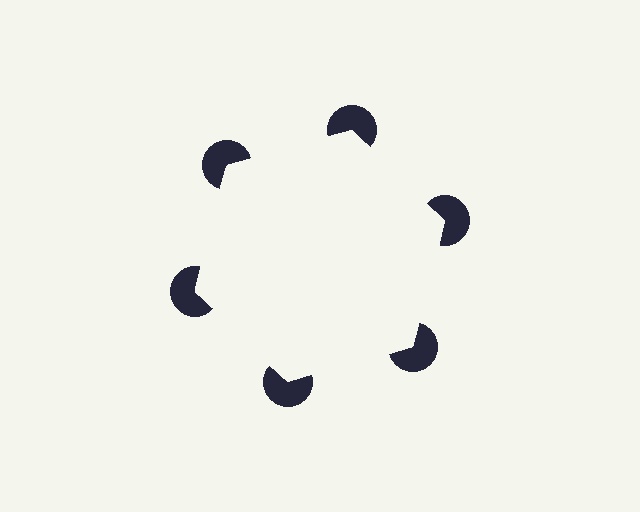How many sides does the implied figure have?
6 sides.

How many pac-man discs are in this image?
There are 6 — one at each vertex of the illusory hexagon.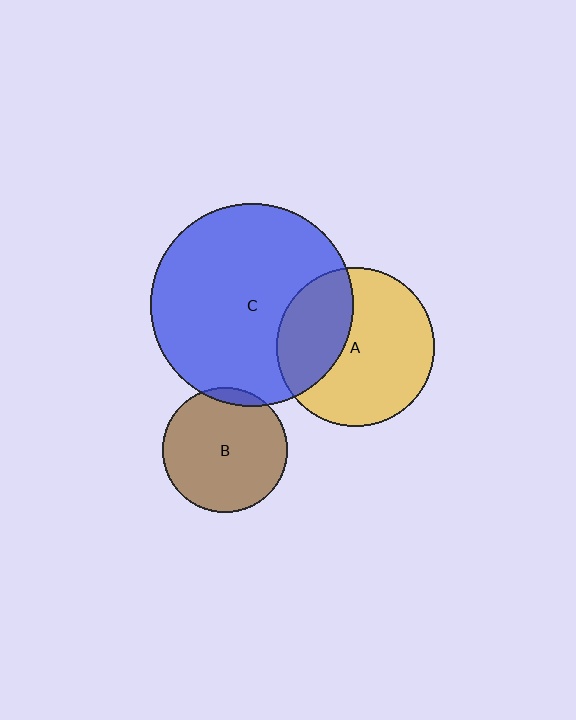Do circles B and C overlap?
Yes.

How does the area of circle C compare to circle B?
Approximately 2.6 times.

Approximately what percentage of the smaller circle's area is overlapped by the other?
Approximately 5%.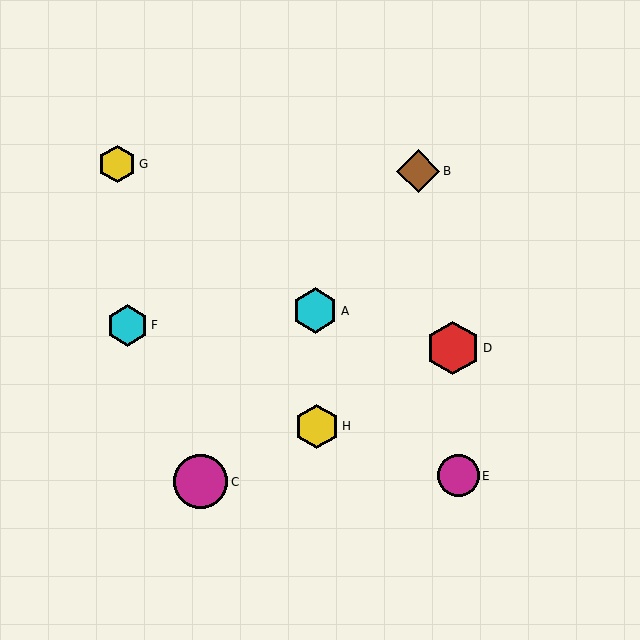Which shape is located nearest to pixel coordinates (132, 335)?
The cyan hexagon (labeled F) at (127, 325) is nearest to that location.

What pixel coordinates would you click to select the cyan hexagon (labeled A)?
Click at (315, 311) to select the cyan hexagon A.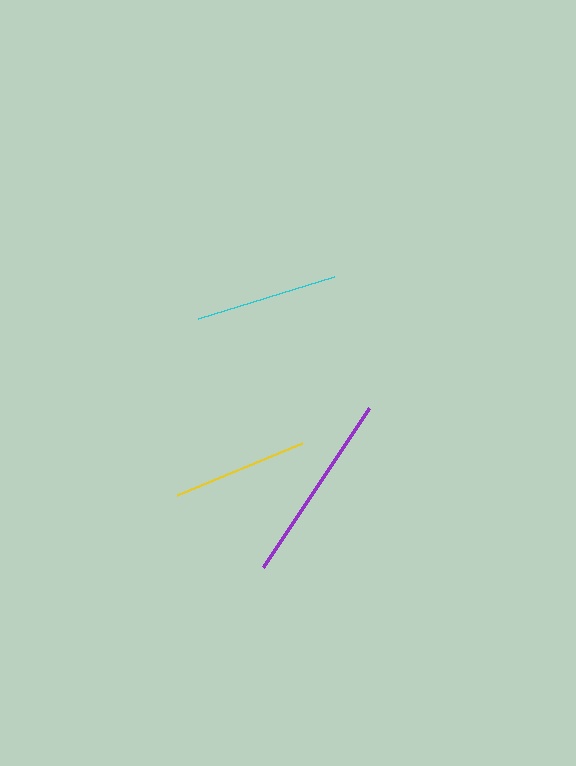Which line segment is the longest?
The purple line is the longest at approximately 191 pixels.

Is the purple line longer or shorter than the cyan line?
The purple line is longer than the cyan line.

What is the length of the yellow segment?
The yellow segment is approximately 135 pixels long.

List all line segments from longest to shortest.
From longest to shortest: purple, cyan, yellow.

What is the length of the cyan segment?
The cyan segment is approximately 143 pixels long.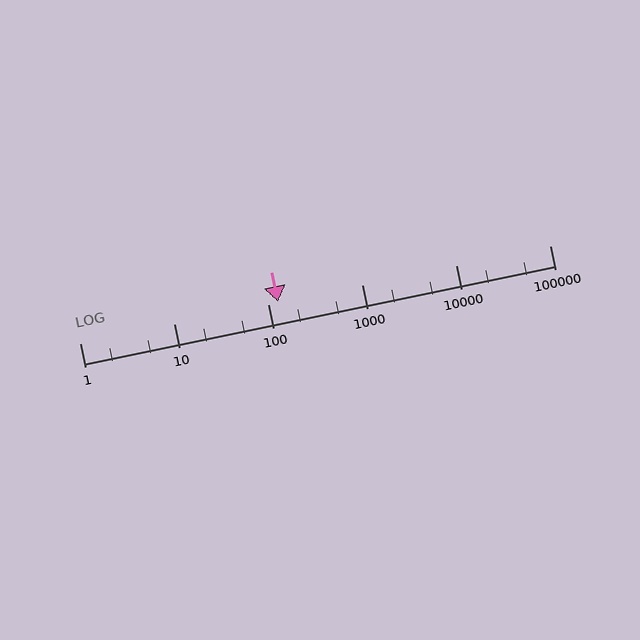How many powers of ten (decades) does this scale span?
The scale spans 5 decades, from 1 to 100000.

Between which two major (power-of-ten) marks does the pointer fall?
The pointer is between 100 and 1000.